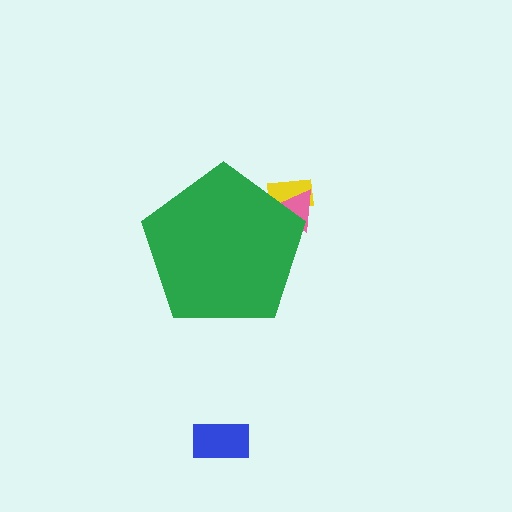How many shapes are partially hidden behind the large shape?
2 shapes are partially hidden.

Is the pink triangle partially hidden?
Yes, the pink triangle is partially hidden behind the green pentagon.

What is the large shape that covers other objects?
A green pentagon.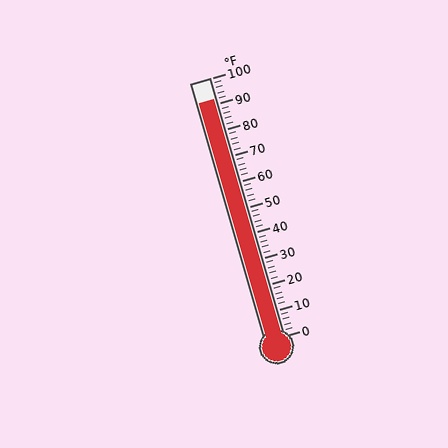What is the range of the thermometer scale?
The thermometer scale ranges from 0°F to 100°F.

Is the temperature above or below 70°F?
The temperature is above 70°F.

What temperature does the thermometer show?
The thermometer shows approximately 92°F.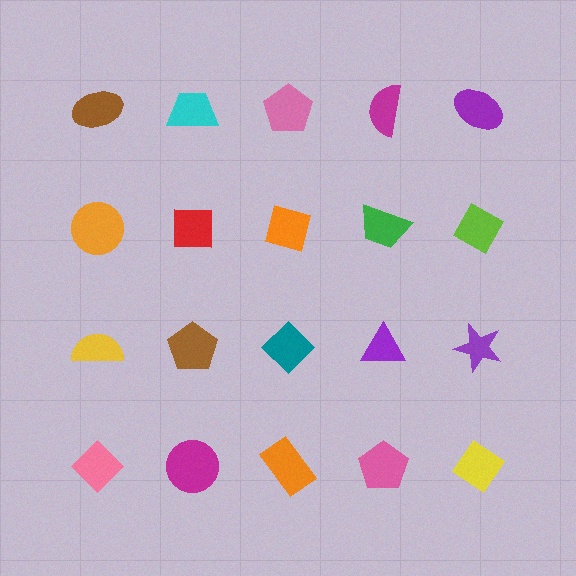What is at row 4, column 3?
An orange rectangle.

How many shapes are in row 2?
5 shapes.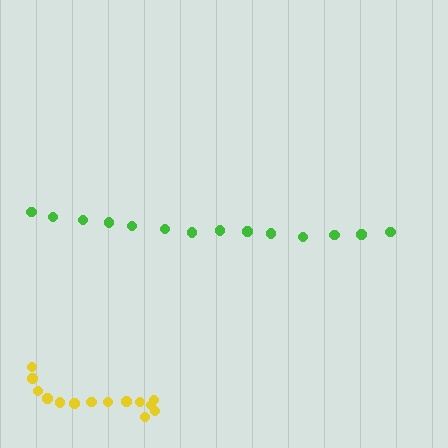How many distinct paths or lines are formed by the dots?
There are 2 distinct paths.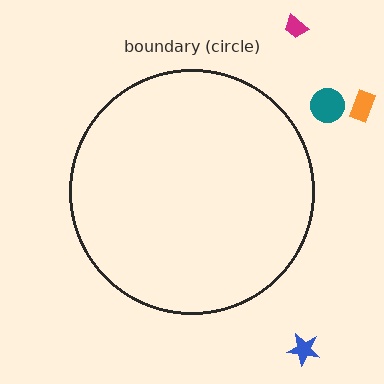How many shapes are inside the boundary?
0 inside, 4 outside.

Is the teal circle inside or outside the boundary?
Outside.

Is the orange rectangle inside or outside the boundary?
Outside.